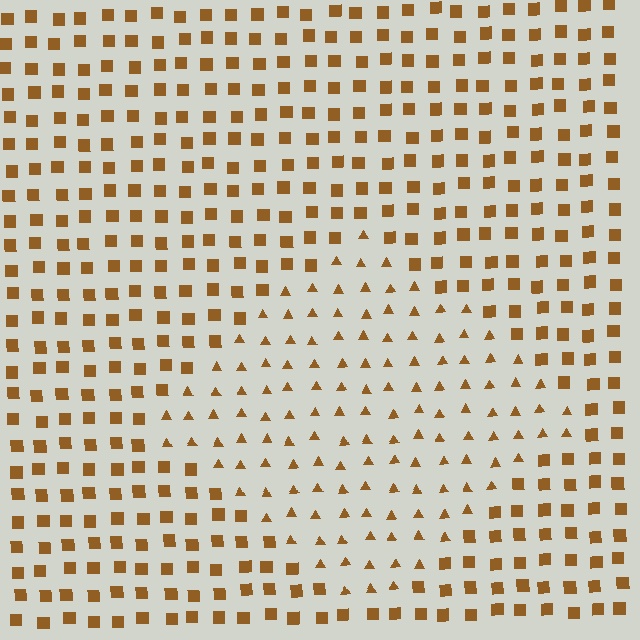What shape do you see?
I see a diamond.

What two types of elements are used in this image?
The image uses triangles inside the diamond region and squares outside it.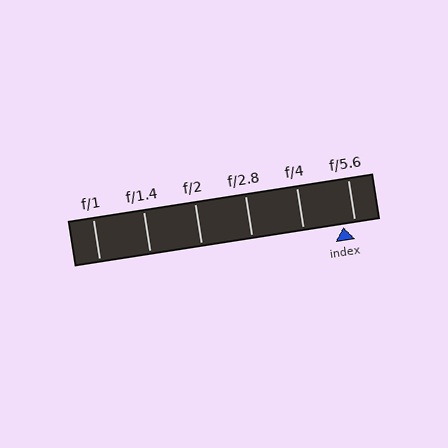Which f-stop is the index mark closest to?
The index mark is closest to f/5.6.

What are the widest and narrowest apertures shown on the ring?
The widest aperture shown is f/1 and the narrowest is f/5.6.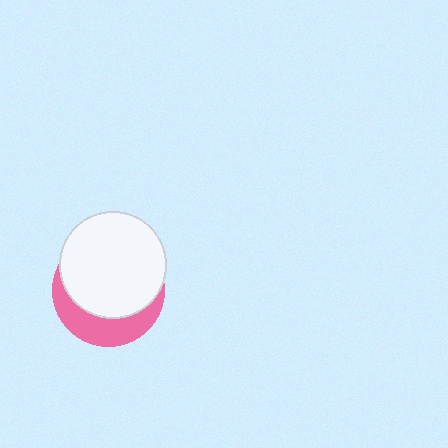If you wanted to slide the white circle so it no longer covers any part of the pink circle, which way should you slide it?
Slide it up — that is the most direct way to separate the two shapes.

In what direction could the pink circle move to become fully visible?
The pink circle could move down. That would shift it out from behind the white circle entirely.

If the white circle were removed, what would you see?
You would see the complete pink circle.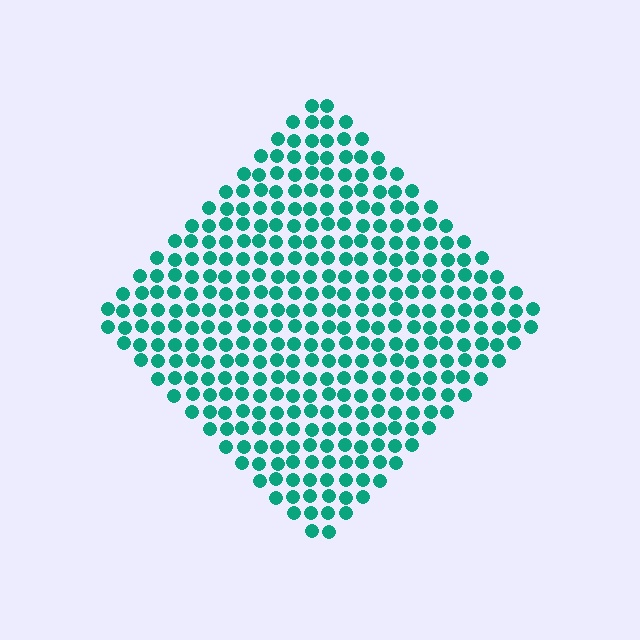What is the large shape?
The large shape is a diamond.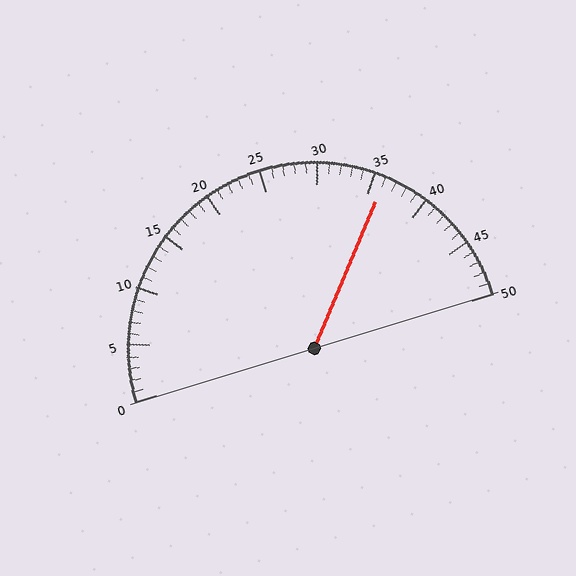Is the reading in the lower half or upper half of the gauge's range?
The reading is in the upper half of the range (0 to 50).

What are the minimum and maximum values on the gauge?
The gauge ranges from 0 to 50.